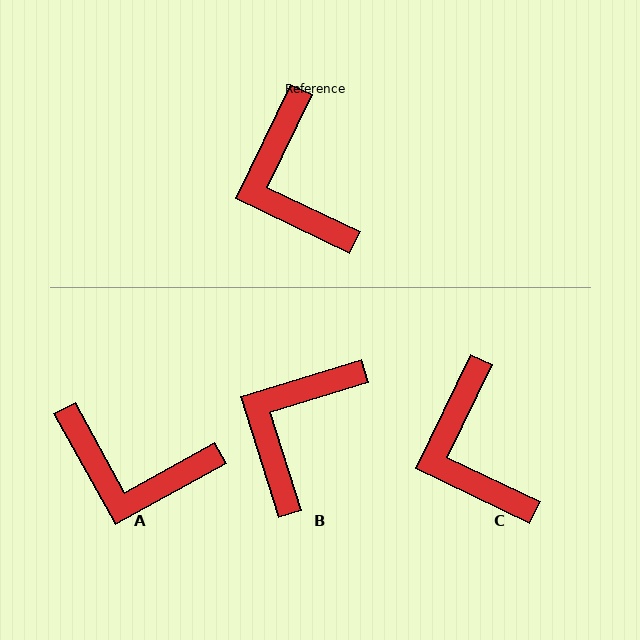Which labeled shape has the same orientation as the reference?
C.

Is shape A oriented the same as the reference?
No, it is off by about 55 degrees.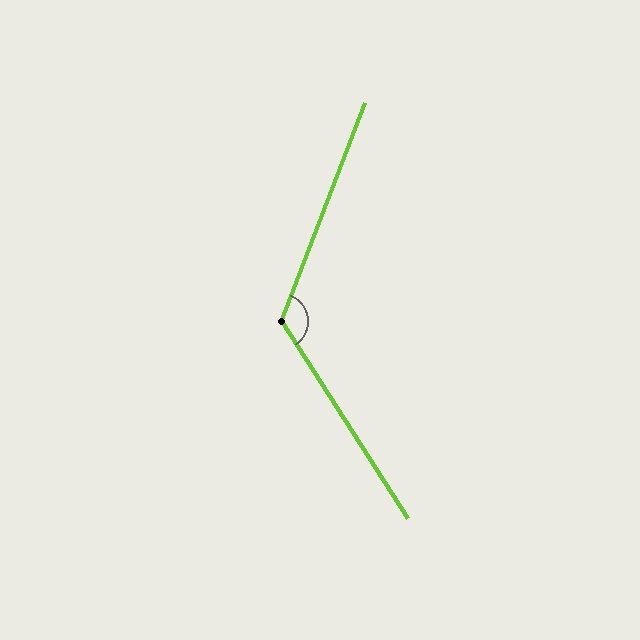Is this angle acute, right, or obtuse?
It is obtuse.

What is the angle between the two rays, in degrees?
Approximately 126 degrees.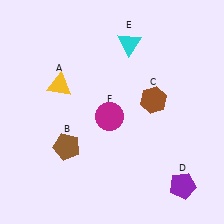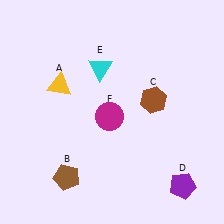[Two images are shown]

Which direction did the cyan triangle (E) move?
The cyan triangle (E) moved left.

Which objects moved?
The objects that moved are: the brown pentagon (B), the cyan triangle (E).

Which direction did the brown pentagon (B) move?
The brown pentagon (B) moved down.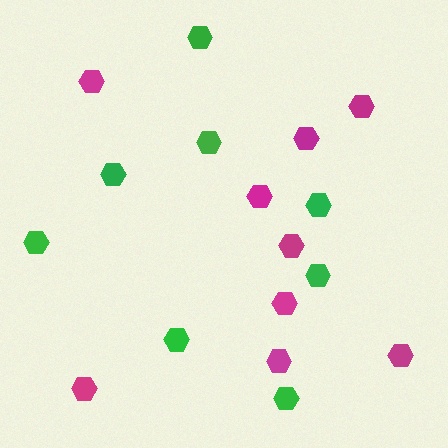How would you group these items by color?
There are 2 groups: one group of magenta hexagons (9) and one group of green hexagons (8).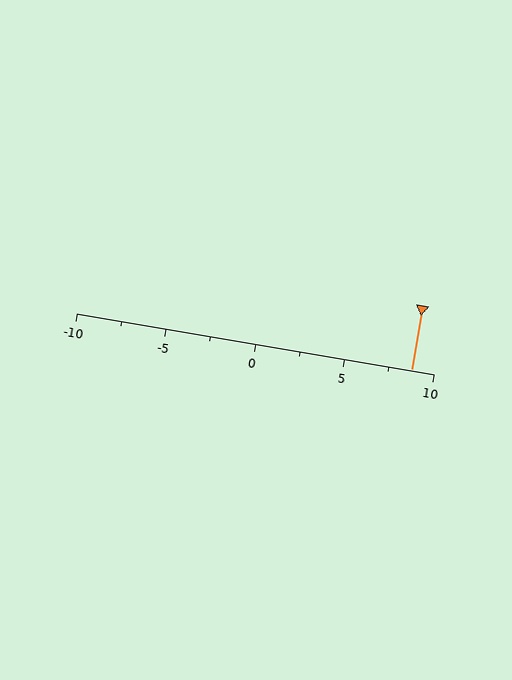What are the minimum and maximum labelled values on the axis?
The axis runs from -10 to 10.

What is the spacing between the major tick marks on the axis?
The major ticks are spaced 5 apart.